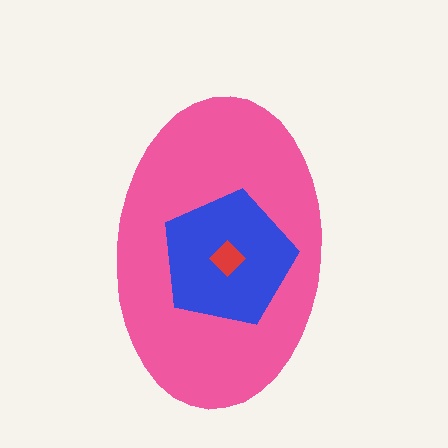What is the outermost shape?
The pink ellipse.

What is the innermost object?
The red diamond.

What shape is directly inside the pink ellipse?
The blue pentagon.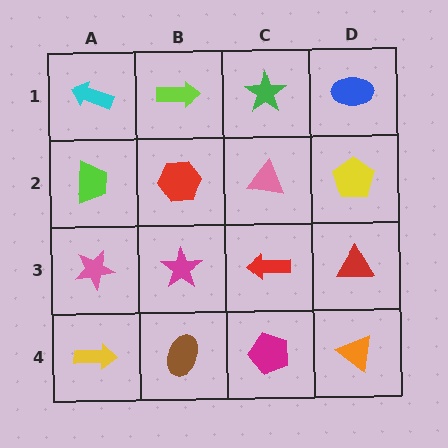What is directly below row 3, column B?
A brown ellipse.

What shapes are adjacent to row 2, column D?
A blue ellipse (row 1, column D), a red triangle (row 3, column D), a pink triangle (row 2, column C).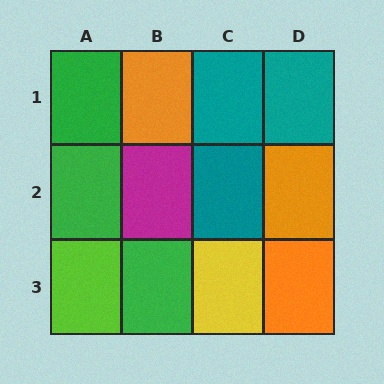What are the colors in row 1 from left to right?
Green, orange, teal, teal.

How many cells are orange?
3 cells are orange.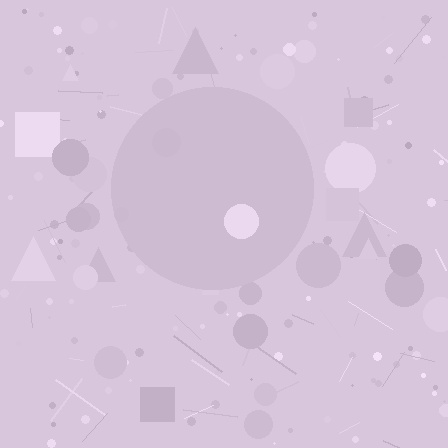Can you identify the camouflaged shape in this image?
The camouflaged shape is a circle.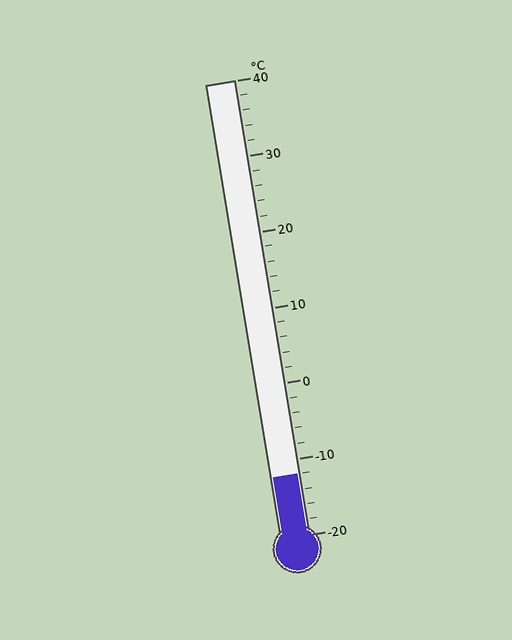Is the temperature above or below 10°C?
The temperature is below 10°C.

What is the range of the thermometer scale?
The thermometer scale ranges from -20°C to 40°C.